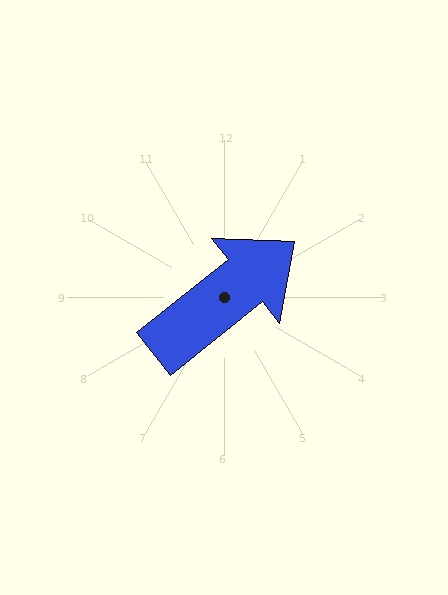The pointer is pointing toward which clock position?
Roughly 2 o'clock.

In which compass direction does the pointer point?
Northeast.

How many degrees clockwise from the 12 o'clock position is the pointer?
Approximately 52 degrees.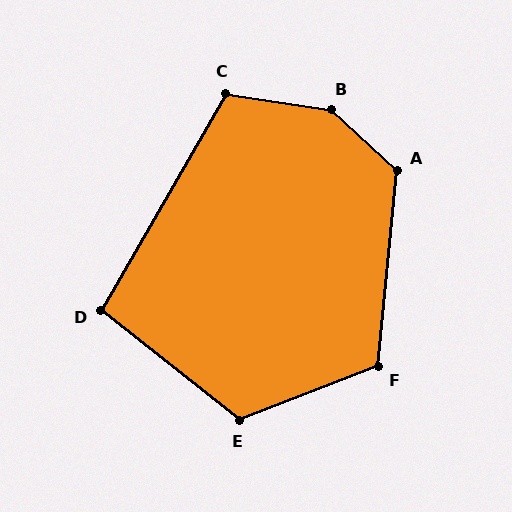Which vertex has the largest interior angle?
B, at approximately 145 degrees.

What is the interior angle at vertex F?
Approximately 117 degrees (obtuse).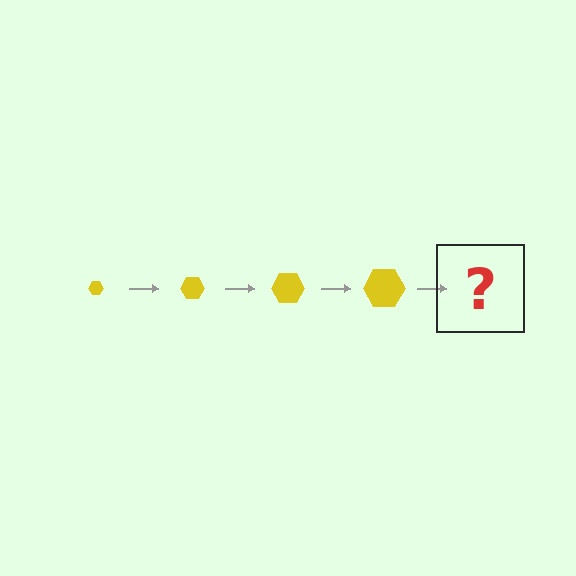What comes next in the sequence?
The next element should be a yellow hexagon, larger than the previous one.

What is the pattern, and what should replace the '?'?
The pattern is that the hexagon gets progressively larger each step. The '?' should be a yellow hexagon, larger than the previous one.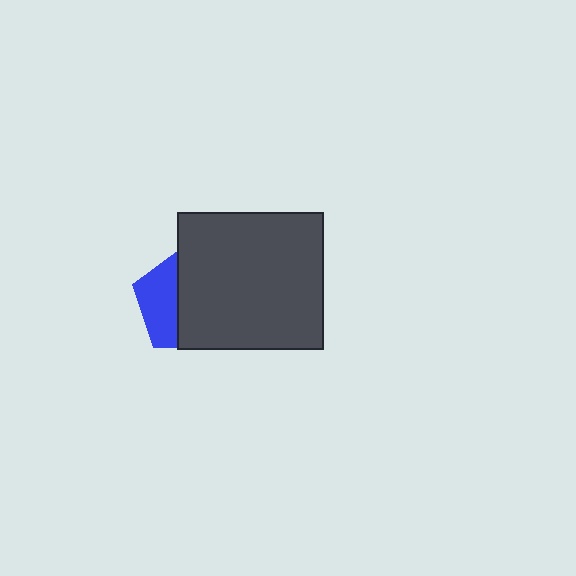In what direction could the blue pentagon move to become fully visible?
The blue pentagon could move left. That would shift it out from behind the dark gray rectangle entirely.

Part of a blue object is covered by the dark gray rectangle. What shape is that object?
It is a pentagon.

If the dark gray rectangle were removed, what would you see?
You would see the complete blue pentagon.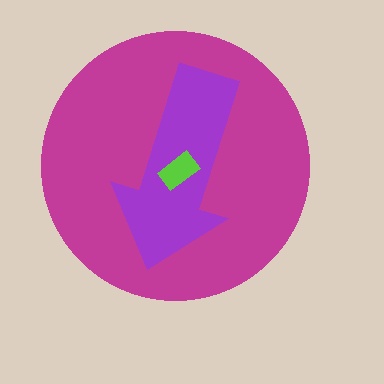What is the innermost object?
The lime rectangle.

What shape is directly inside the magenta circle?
The purple arrow.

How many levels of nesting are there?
3.